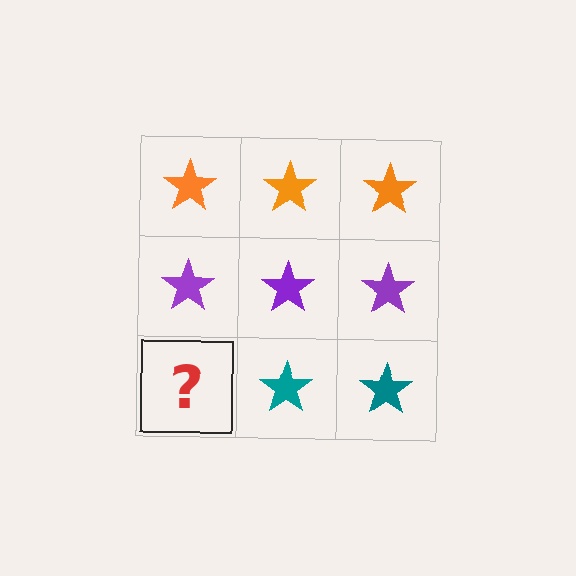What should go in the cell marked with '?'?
The missing cell should contain a teal star.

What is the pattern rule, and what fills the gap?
The rule is that each row has a consistent color. The gap should be filled with a teal star.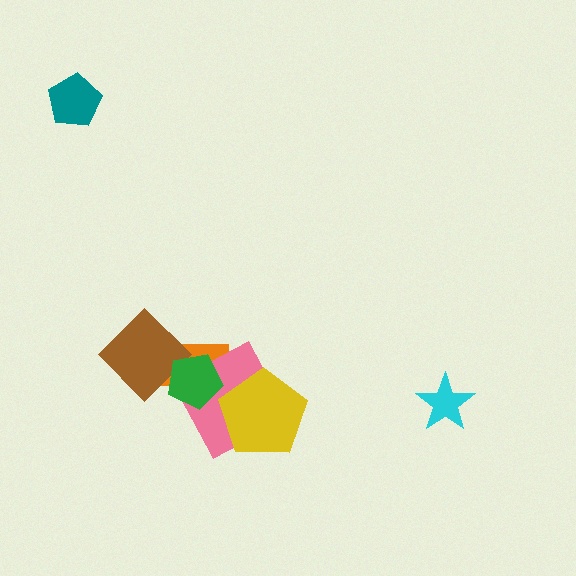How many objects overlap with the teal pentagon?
0 objects overlap with the teal pentagon.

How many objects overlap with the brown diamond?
2 objects overlap with the brown diamond.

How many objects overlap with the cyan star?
0 objects overlap with the cyan star.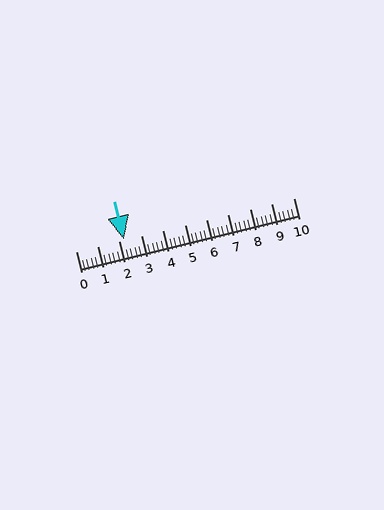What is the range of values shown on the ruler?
The ruler shows values from 0 to 10.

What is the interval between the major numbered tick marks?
The major tick marks are spaced 1 units apart.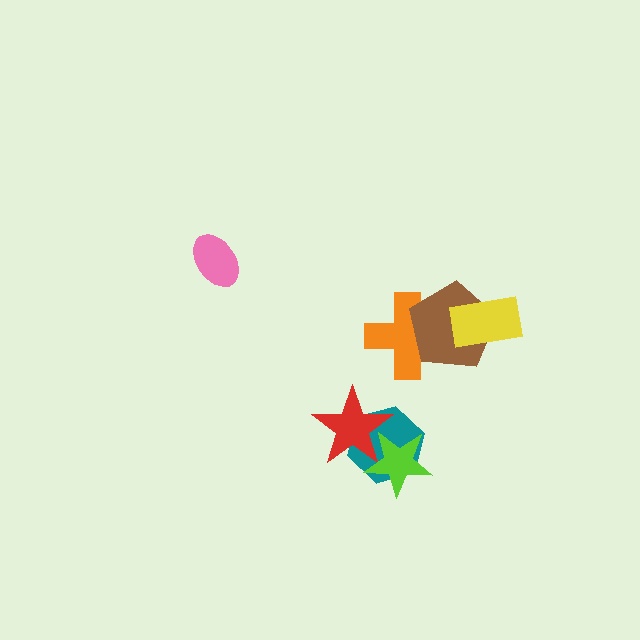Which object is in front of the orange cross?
The brown pentagon is in front of the orange cross.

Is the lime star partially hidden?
No, no other shape covers it.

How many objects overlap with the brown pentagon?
2 objects overlap with the brown pentagon.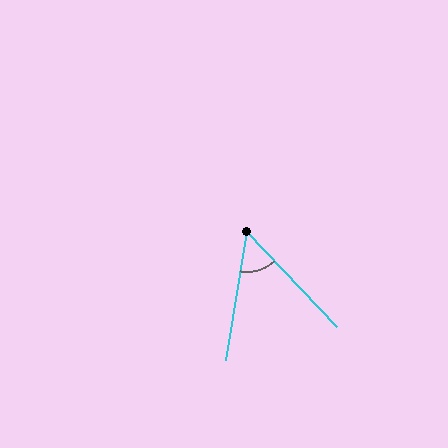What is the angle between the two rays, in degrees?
Approximately 53 degrees.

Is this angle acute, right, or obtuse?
It is acute.